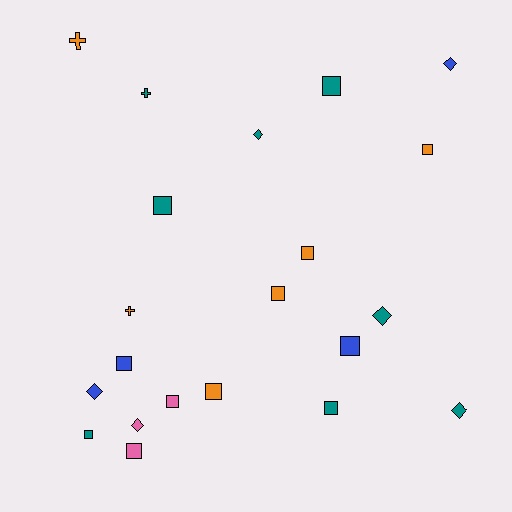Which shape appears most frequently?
Square, with 12 objects.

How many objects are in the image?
There are 21 objects.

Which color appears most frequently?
Teal, with 8 objects.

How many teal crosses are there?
There is 1 teal cross.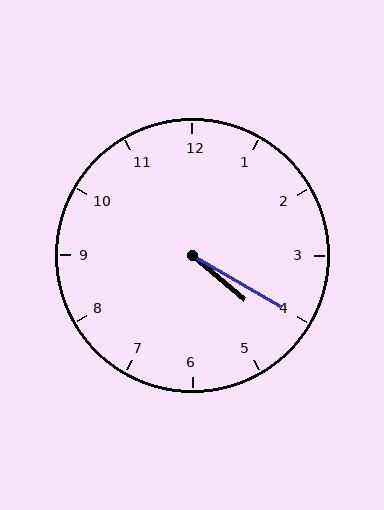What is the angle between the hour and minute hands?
Approximately 10 degrees.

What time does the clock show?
4:20.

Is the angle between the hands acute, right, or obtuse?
It is acute.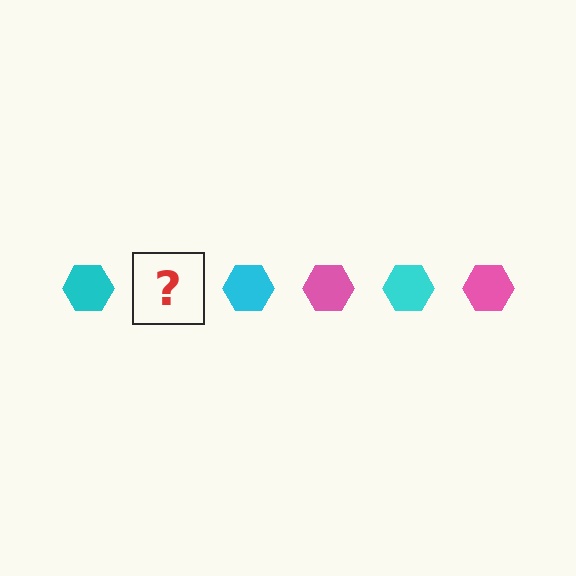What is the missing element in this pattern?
The missing element is a pink hexagon.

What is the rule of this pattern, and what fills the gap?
The rule is that the pattern cycles through cyan, pink hexagons. The gap should be filled with a pink hexagon.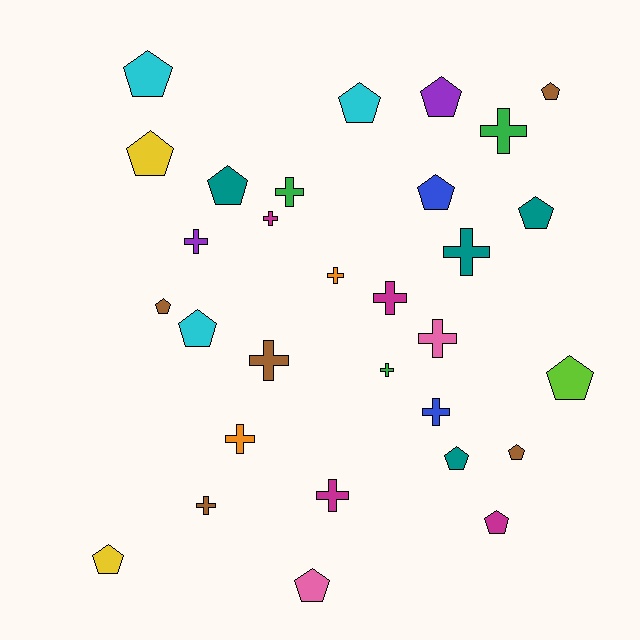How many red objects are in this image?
There are no red objects.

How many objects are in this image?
There are 30 objects.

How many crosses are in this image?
There are 14 crosses.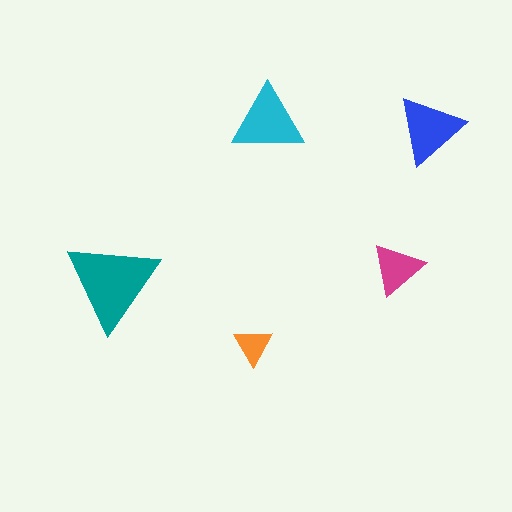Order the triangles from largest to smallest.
the teal one, the cyan one, the blue one, the magenta one, the orange one.